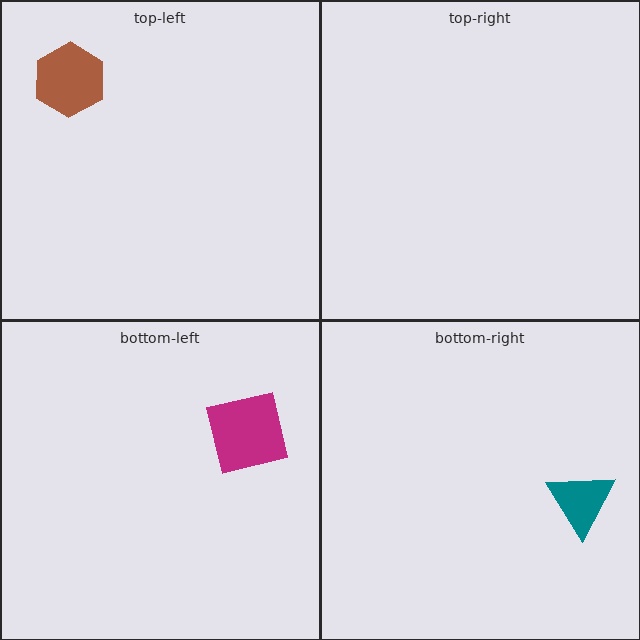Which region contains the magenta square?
The bottom-left region.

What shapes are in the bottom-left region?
The magenta square.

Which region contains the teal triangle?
The bottom-right region.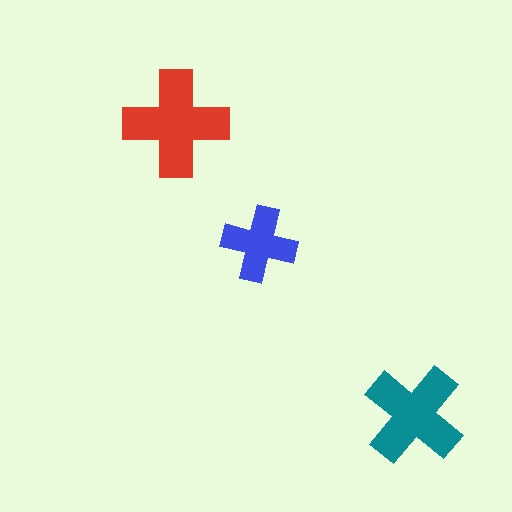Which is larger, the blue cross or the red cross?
The red one.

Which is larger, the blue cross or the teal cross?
The teal one.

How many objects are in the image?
There are 3 objects in the image.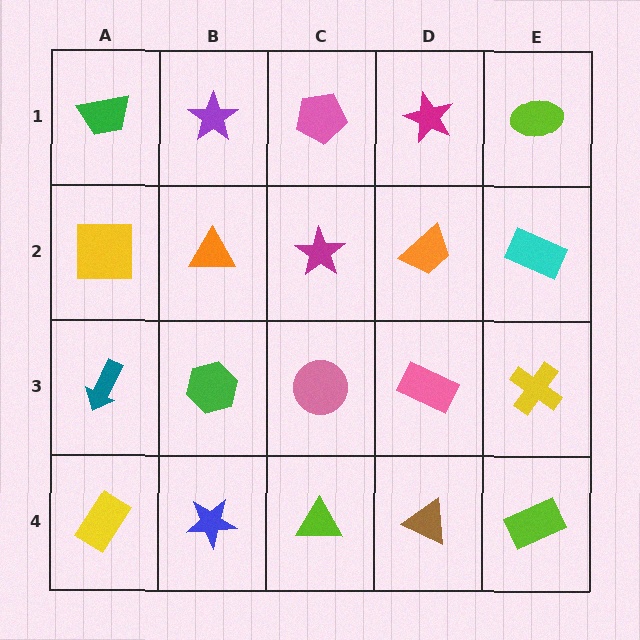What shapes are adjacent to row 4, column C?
A pink circle (row 3, column C), a blue star (row 4, column B), a brown triangle (row 4, column D).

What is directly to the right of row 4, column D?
A lime rectangle.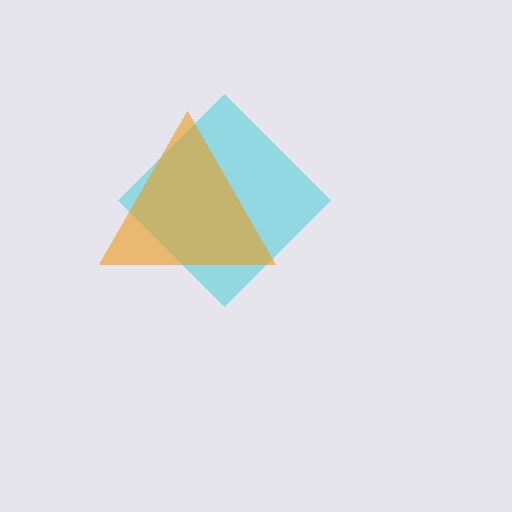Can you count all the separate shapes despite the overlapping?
Yes, there are 2 separate shapes.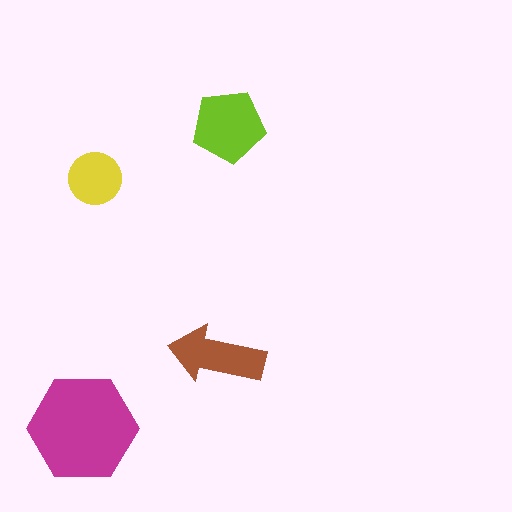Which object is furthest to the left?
The magenta hexagon is leftmost.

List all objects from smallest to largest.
The yellow circle, the brown arrow, the lime pentagon, the magenta hexagon.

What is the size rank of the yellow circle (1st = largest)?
4th.